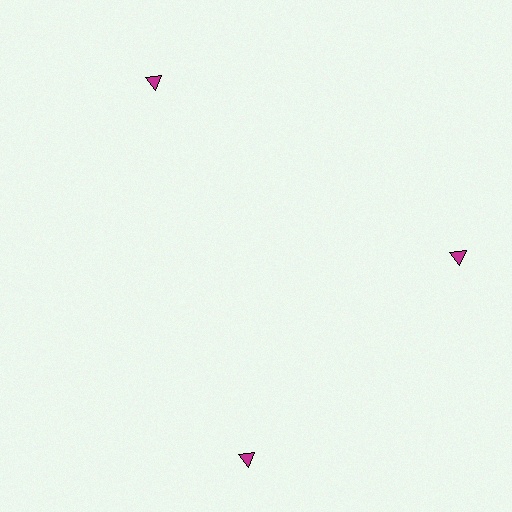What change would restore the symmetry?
The symmetry would be restored by rotating it back into even spacing with its neighbors so that all 3 triangles sit at equal angles and equal distance from the center.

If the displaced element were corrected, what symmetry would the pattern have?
It would have 3-fold rotational symmetry — the pattern would map onto itself every 120 degrees.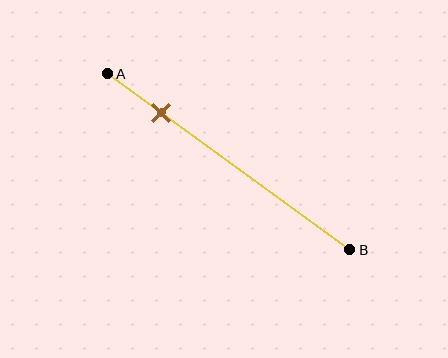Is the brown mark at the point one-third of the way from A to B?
No, the mark is at about 20% from A, not at the 33% one-third point.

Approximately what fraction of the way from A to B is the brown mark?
The brown mark is approximately 20% of the way from A to B.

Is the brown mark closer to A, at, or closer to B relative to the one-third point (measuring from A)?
The brown mark is closer to point A than the one-third point of segment AB.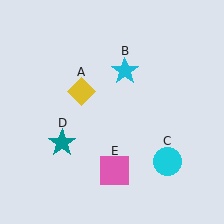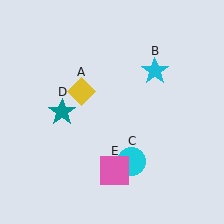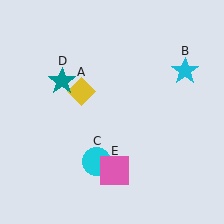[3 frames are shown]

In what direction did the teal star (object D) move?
The teal star (object D) moved up.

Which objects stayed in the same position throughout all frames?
Yellow diamond (object A) and pink square (object E) remained stationary.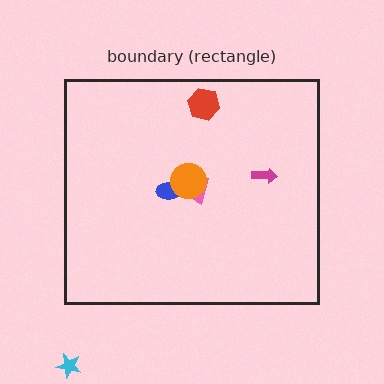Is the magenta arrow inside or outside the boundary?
Inside.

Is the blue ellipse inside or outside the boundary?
Inside.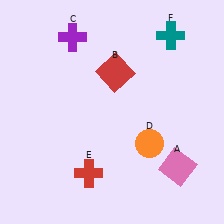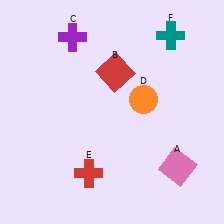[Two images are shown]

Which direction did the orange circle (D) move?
The orange circle (D) moved up.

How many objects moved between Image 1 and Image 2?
1 object moved between the two images.